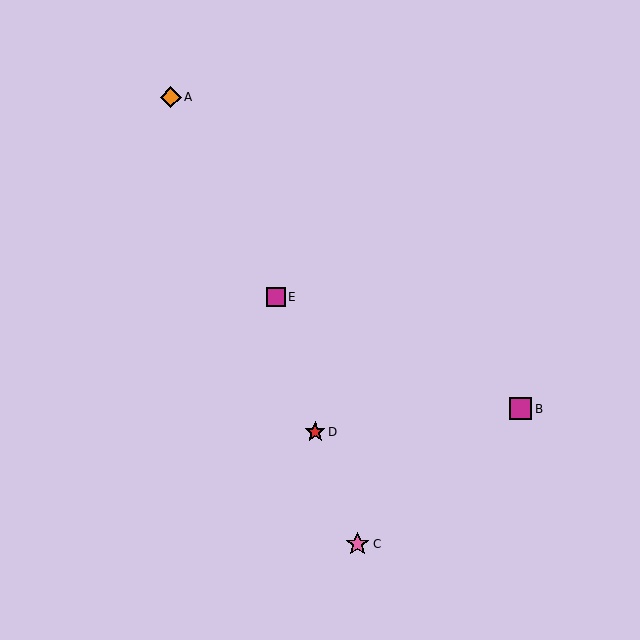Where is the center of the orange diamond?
The center of the orange diamond is at (171, 97).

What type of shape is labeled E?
Shape E is a magenta square.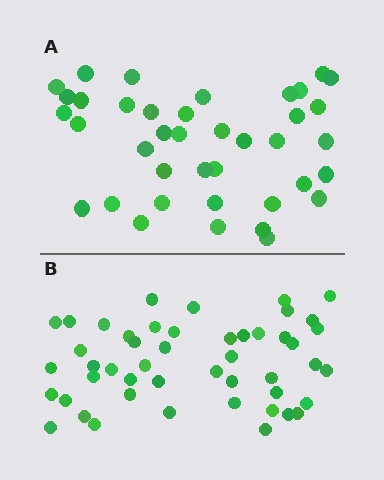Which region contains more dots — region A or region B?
Region B (the bottom region) has more dots.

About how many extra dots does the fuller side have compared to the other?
Region B has roughly 8 or so more dots than region A.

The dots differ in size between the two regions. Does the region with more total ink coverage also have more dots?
No. Region A has more total ink coverage because its dots are larger, but region B actually contains more individual dots. Total area can be misleading — the number of items is what matters here.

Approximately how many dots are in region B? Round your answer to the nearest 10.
About 50 dots. (The exact count is 48, which rounds to 50.)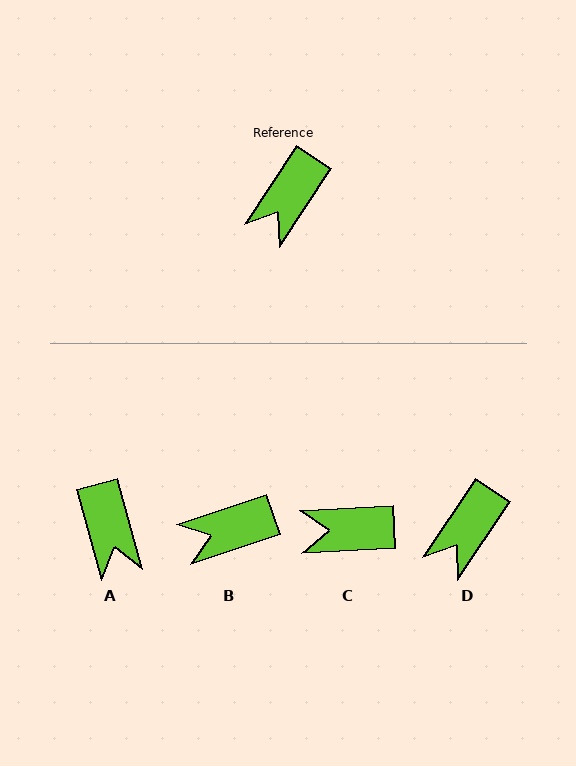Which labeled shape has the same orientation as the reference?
D.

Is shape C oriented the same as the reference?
No, it is off by about 53 degrees.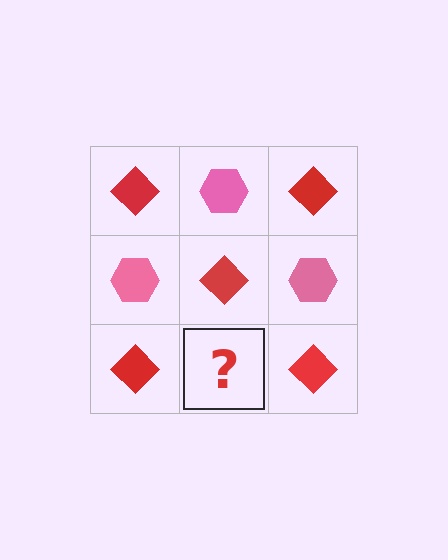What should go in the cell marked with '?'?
The missing cell should contain a pink hexagon.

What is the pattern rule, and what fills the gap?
The rule is that it alternates red diamond and pink hexagon in a checkerboard pattern. The gap should be filled with a pink hexagon.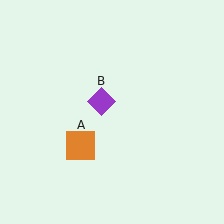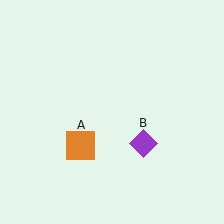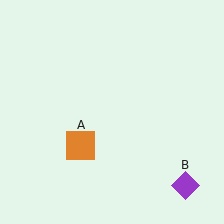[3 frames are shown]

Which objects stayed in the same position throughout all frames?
Orange square (object A) remained stationary.